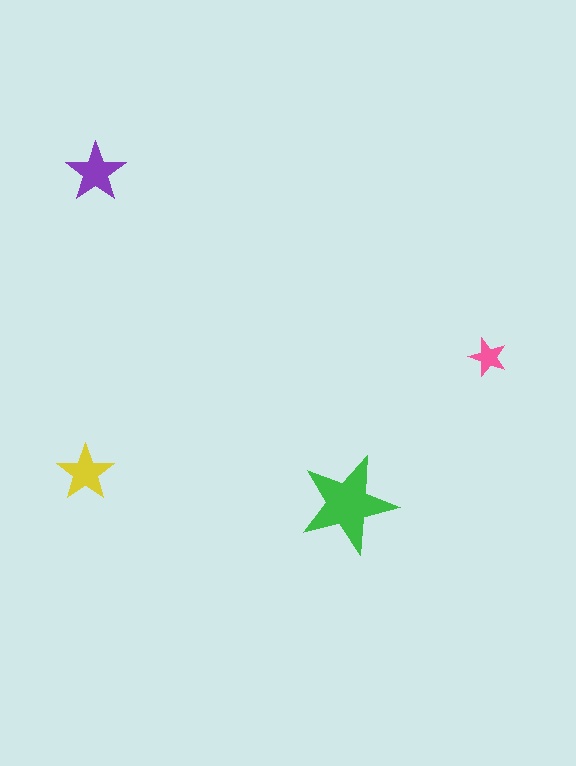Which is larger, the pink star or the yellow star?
The yellow one.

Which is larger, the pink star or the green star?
The green one.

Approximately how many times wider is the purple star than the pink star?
About 1.5 times wider.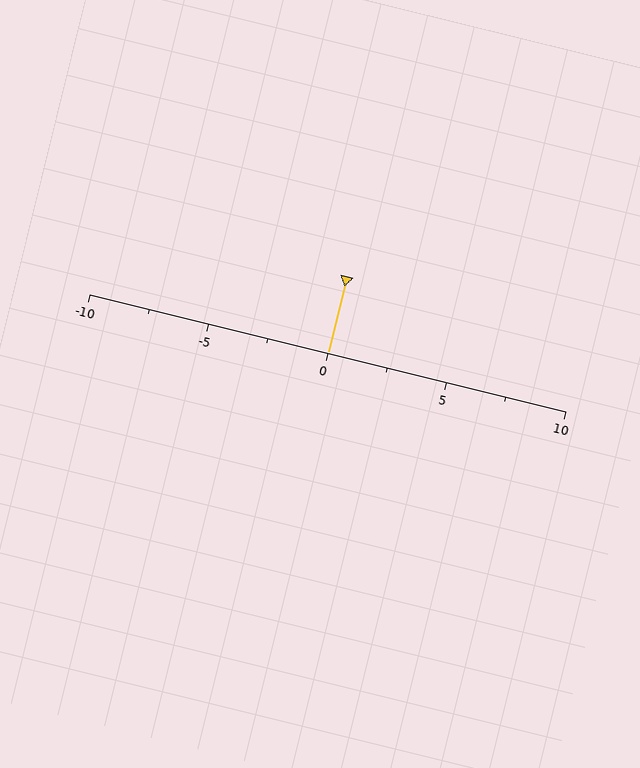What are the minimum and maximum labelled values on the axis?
The axis runs from -10 to 10.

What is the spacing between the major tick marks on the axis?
The major ticks are spaced 5 apart.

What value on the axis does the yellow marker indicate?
The marker indicates approximately 0.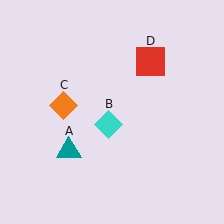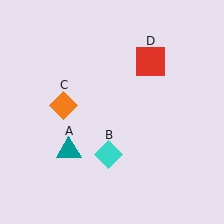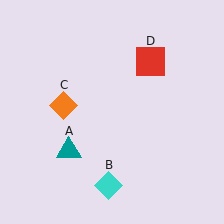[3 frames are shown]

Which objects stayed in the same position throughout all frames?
Teal triangle (object A) and orange diamond (object C) and red square (object D) remained stationary.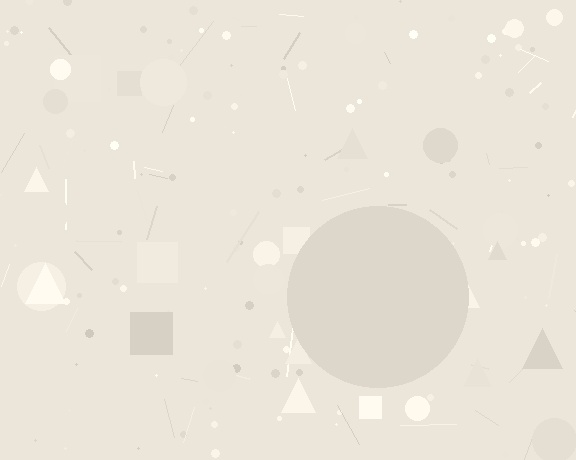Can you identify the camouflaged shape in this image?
The camouflaged shape is a circle.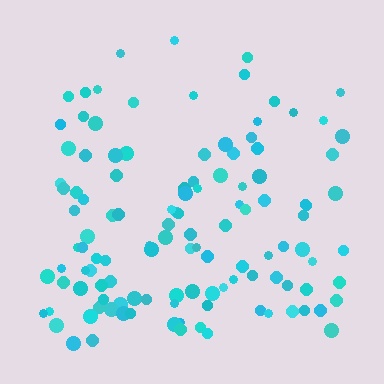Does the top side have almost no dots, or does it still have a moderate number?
Still a moderate number, just noticeably fewer than the bottom.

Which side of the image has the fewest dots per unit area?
The top.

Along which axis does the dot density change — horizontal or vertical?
Vertical.